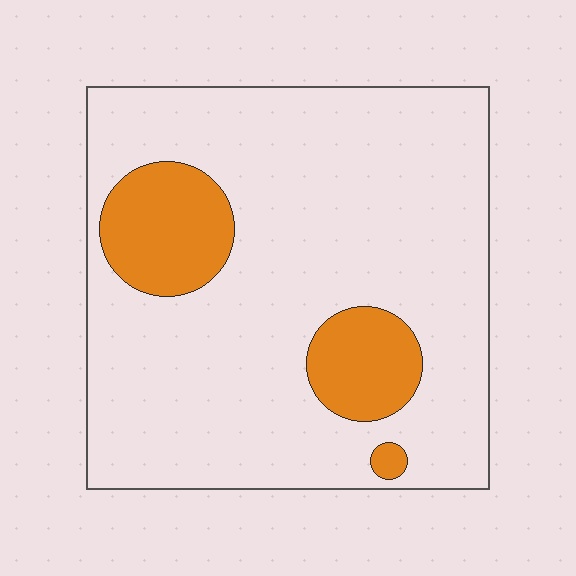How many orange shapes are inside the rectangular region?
3.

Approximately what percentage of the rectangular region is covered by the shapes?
Approximately 15%.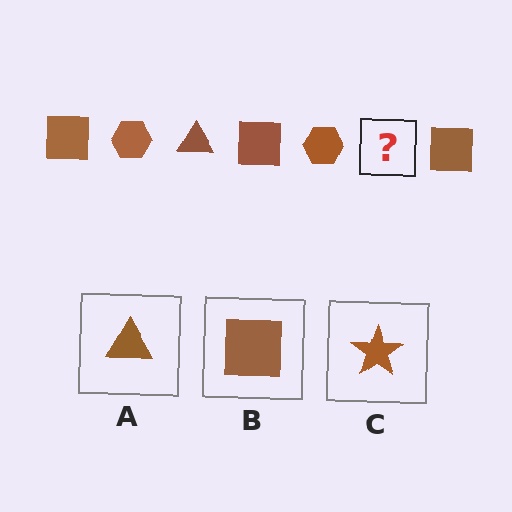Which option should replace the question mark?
Option A.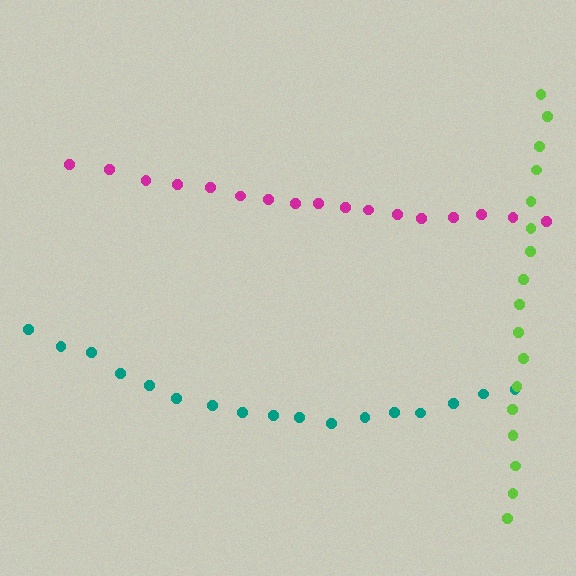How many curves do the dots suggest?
There are 3 distinct paths.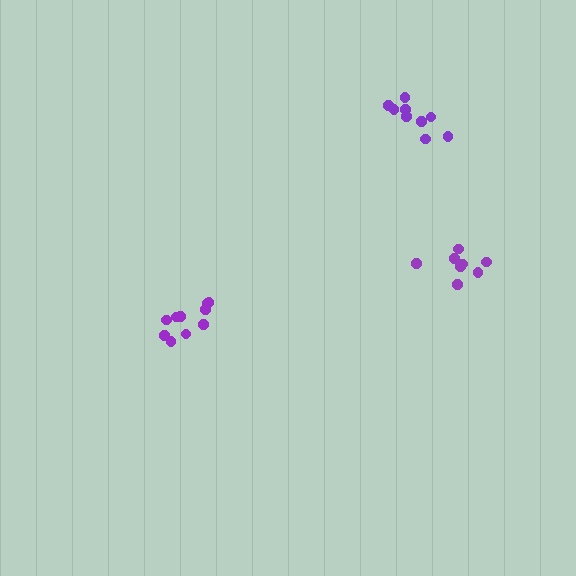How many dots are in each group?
Group 1: 8 dots, Group 2: 9 dots, Group 3: 10 dots (27 total).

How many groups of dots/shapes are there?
There are 3 groups.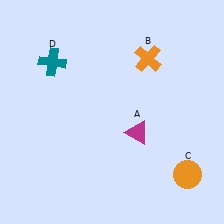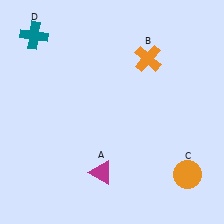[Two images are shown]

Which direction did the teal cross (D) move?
The teal cross (D) moved up.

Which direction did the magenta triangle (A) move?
The magenta triangle (A) moved down.